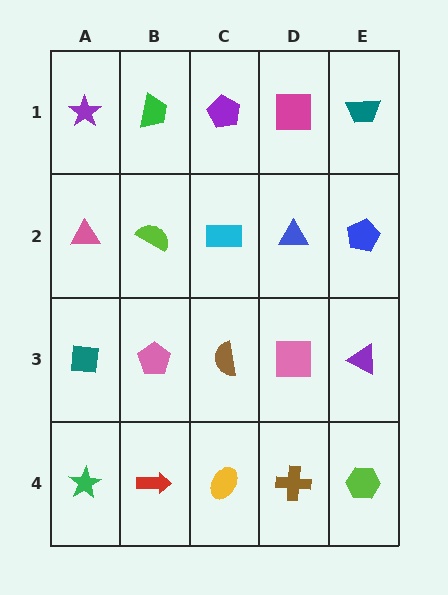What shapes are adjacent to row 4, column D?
A pink square (row 3, column D), a yellow ellipse (row 4, column C), a lime hexagon (row 4, column E).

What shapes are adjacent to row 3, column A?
A pink triangle (row 2, column A), a green star (row 4, column A), a pink pentagon (row 3, column B).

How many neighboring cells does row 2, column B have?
4.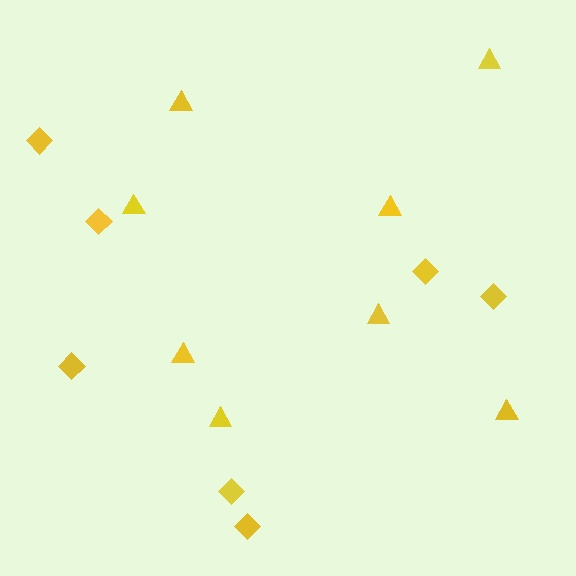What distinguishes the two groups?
There are 2 groups: one group of diamonds (7) and one group of triangles (8).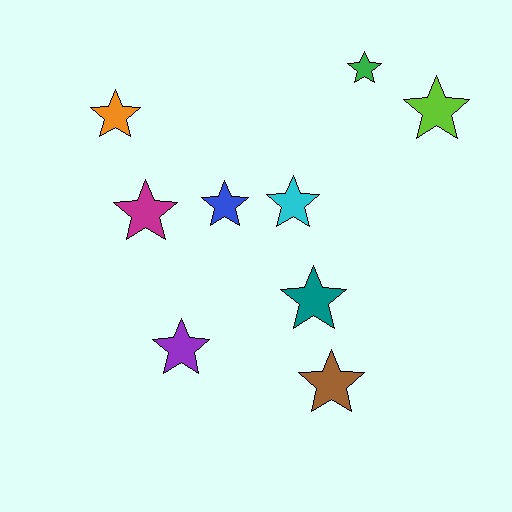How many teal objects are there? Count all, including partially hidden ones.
There is 1 teal object.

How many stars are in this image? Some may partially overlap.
There are 9 stars.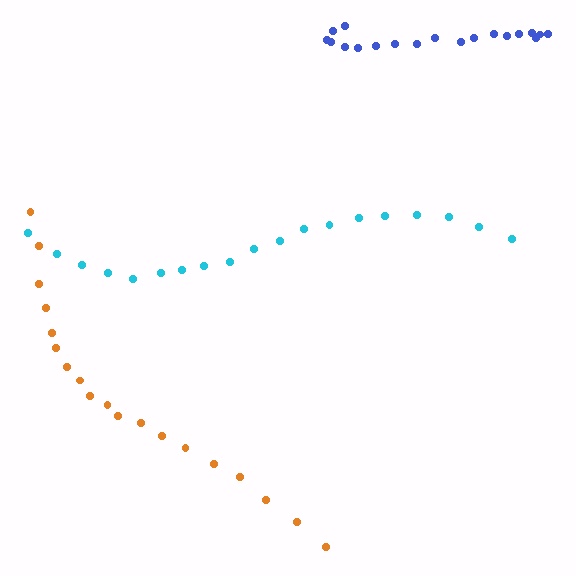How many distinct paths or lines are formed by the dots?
There are 3 distinct paths.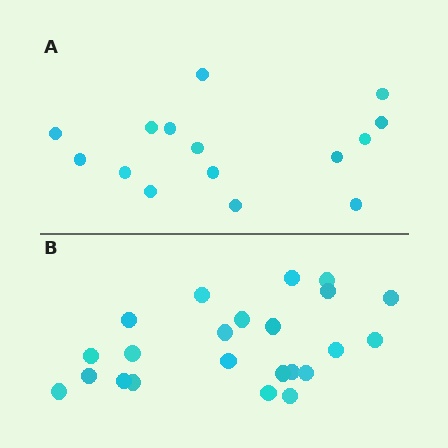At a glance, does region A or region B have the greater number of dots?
Region B (the bottom region) has more dots.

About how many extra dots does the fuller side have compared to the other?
Region B has roughly 8 or so more dots than region A.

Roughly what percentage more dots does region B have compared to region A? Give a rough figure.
About 55% more.